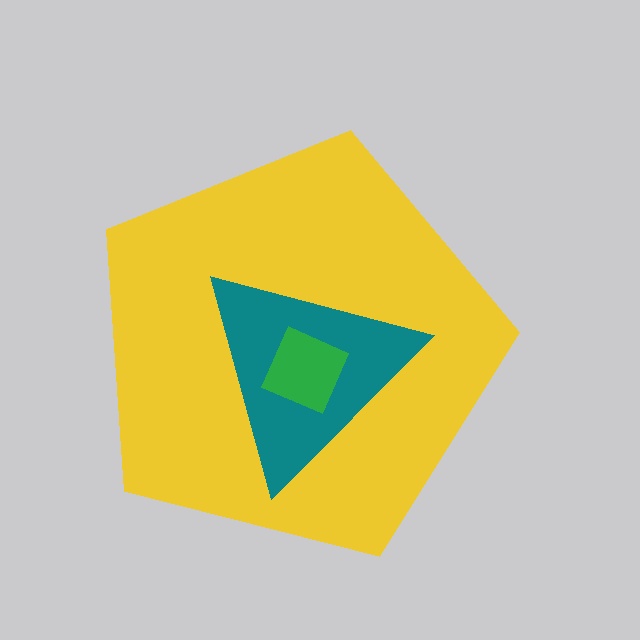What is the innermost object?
The green square.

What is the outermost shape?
The yellow pentagon.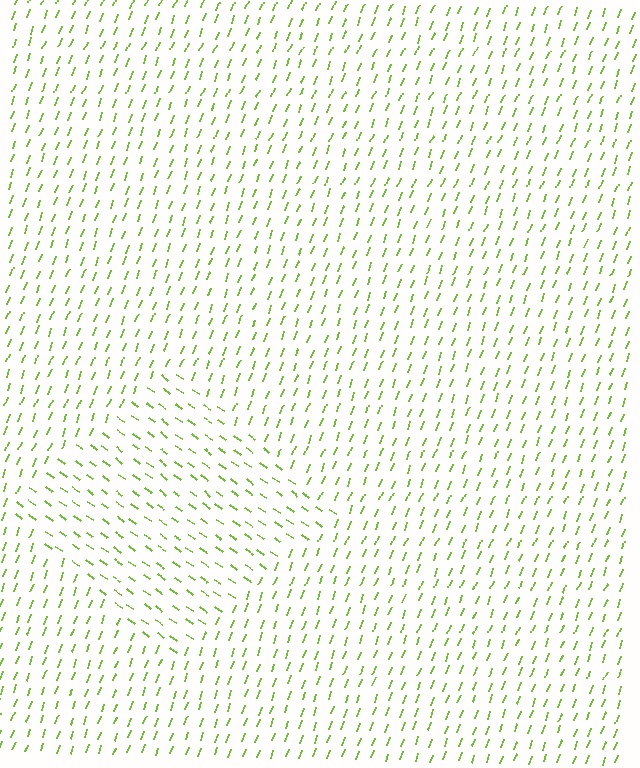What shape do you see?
I see a diamond.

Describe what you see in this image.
The image is filled with small lime line segments. A diamond region in the image has lines oriented differently from the surrounding lines, creating a visible texture boundary.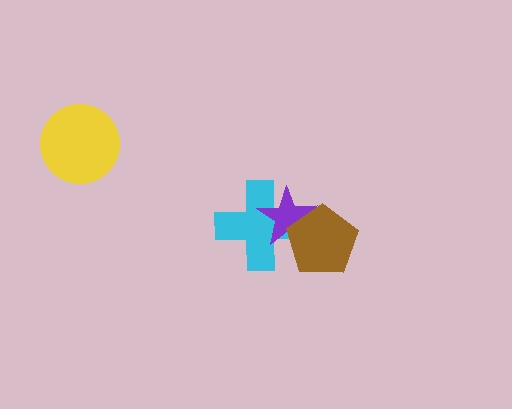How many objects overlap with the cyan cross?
2 objects overlap with the cyan cross.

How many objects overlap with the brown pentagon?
2 objects overlap with the brown pentagon.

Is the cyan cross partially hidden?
Yes, it is partially covered by another shape.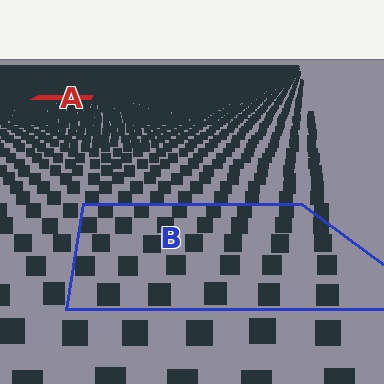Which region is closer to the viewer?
Region B is closer. The texture elements there are larger and more spread out.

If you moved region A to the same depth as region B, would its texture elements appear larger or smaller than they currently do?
They would appear larger. At a closer depth, the same texture elements are projected at a bigger on-screen size.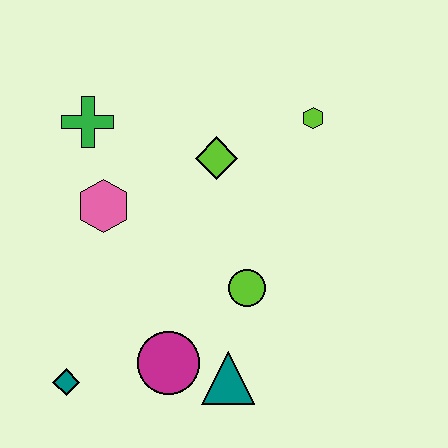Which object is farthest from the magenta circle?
The lime hexagon is farthest from the magenta circle.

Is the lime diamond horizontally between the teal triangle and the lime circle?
No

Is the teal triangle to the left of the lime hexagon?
Yes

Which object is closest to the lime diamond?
The lime hexagon is closest to the lime diamond.